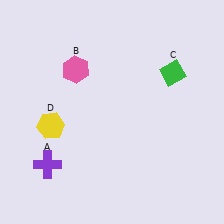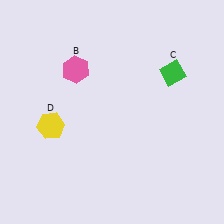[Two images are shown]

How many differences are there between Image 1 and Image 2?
There is 1 difference between the two images.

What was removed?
The purple cross (A) was removed in Image 2.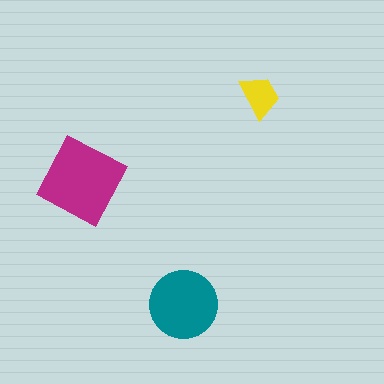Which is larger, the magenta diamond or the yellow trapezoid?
The magenta diamond.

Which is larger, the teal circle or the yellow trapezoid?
The teal circle.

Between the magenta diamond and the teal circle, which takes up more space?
The magenta diamond.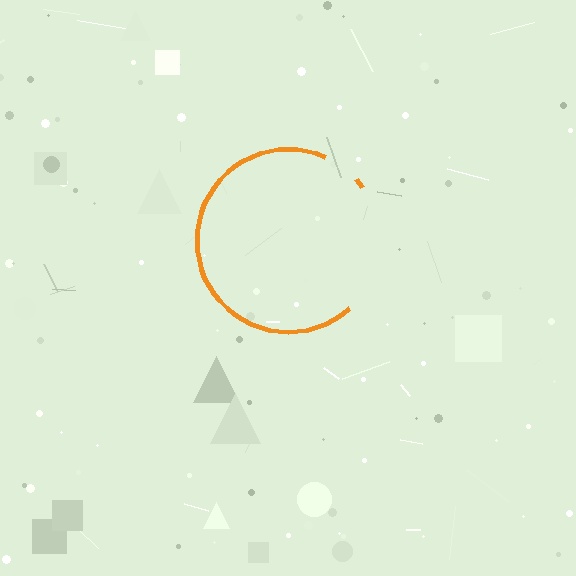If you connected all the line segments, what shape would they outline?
They would outline a circle.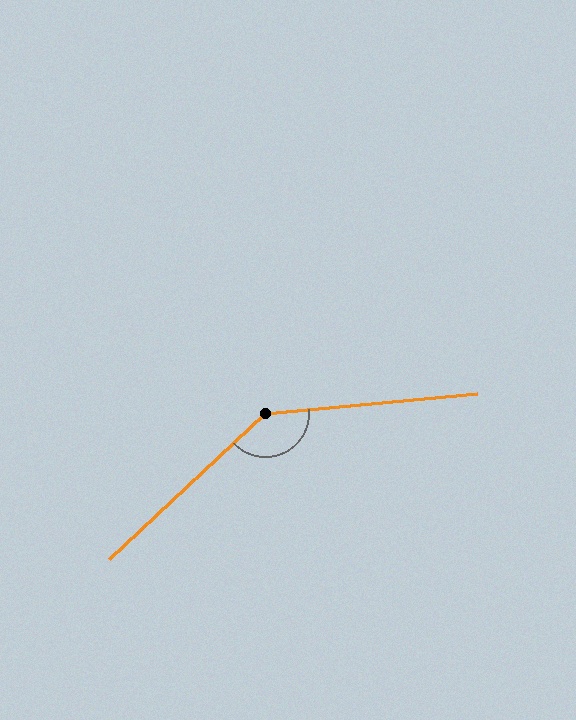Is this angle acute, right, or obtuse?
It is obtuse.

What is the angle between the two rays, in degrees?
Approximately 142 degrees.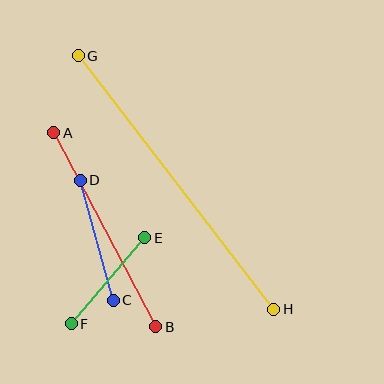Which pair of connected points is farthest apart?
Points G and H are farthest apart.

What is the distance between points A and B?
The distance is approximately 219 pixels.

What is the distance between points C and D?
The distance is approximately 125 pixels.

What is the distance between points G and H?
The distance is approximately 320 pixels.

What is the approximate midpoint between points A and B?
The midpoint is at approximately (105, 230) pixels.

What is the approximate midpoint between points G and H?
The midpoint is at approximately (176, 183) pixels.